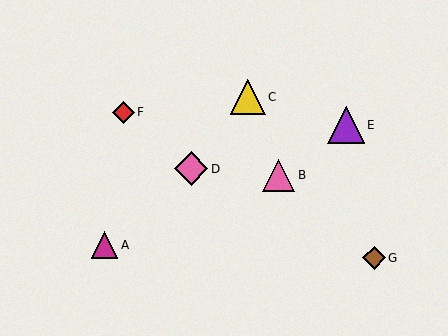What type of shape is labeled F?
Shape F is a red diamond.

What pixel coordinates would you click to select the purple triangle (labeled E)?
Click at (346, 125) to select the purple triangle E.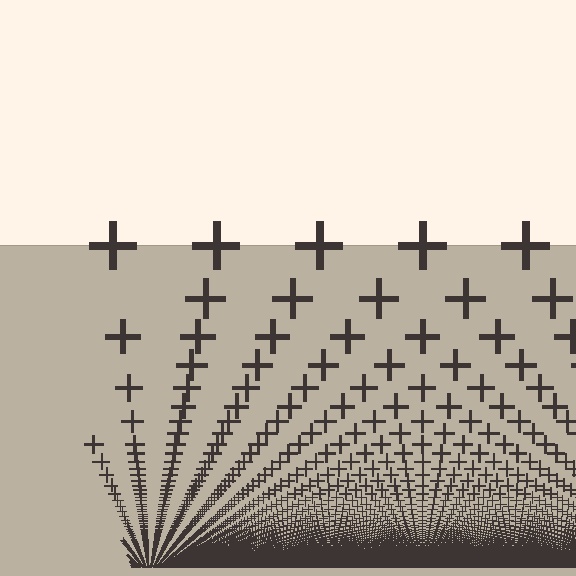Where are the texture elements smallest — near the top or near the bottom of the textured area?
Near the bottom.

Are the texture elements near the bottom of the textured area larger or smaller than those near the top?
Smaller. The gradient is inverted — elements near the bottom are smaller and denser.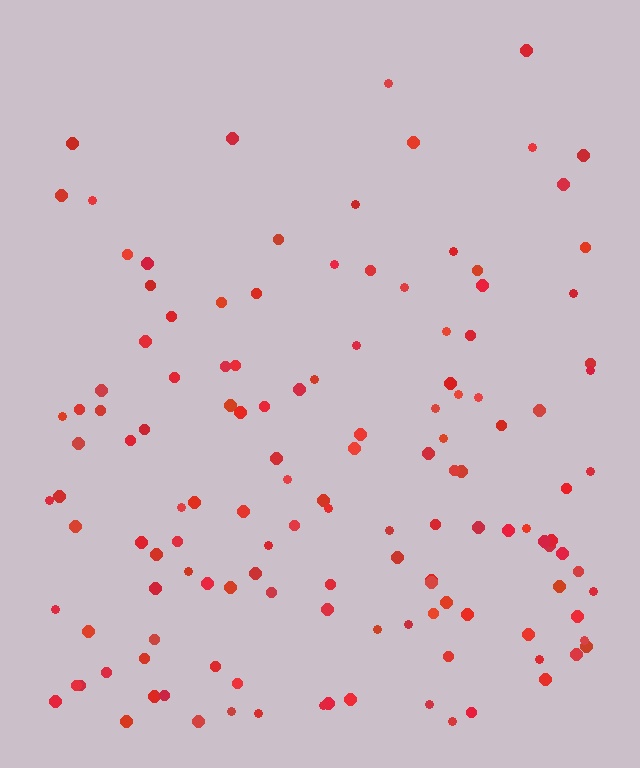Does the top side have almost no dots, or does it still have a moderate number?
Still a moderate number, just noticeably fewer than the bottom.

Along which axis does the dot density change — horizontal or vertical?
Vertical.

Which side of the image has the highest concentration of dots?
The bottom.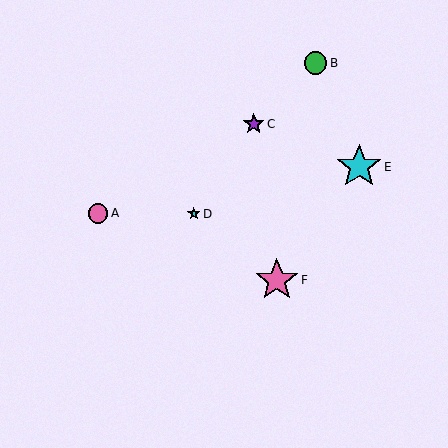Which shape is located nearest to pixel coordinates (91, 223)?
The pink circle (labeled A) at (98, 213) is nearest to that location.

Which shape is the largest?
The cyan star (labeled E) is the largest.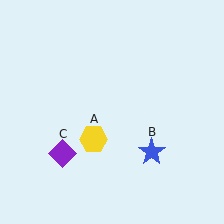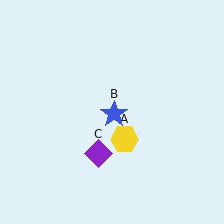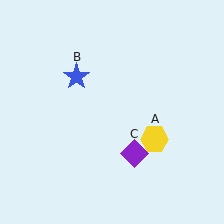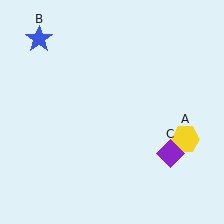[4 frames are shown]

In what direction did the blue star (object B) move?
The blue star (object B) moved up and to the left.